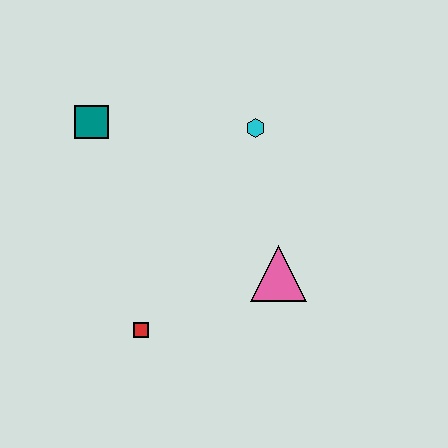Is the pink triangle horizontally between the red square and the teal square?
No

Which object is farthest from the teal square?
The pink triangle is farthest from the teal square.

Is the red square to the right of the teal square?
Yes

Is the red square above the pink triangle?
No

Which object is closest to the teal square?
The cyan hexagon is closest to the teal square.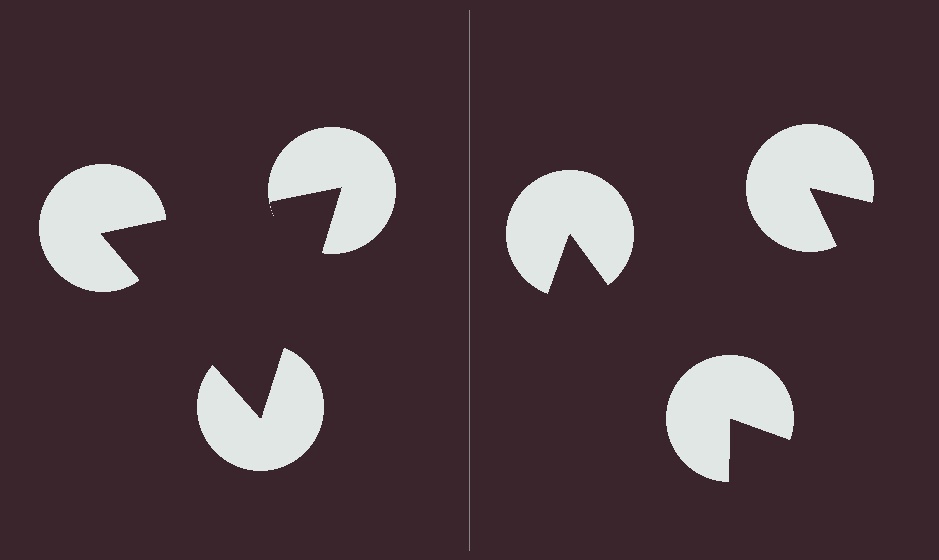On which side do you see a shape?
An illusory triangle appears on the left side. On the right side the wedge cuts are rotated, so no coherent shape forms.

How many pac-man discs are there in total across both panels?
6 — 3 on each side.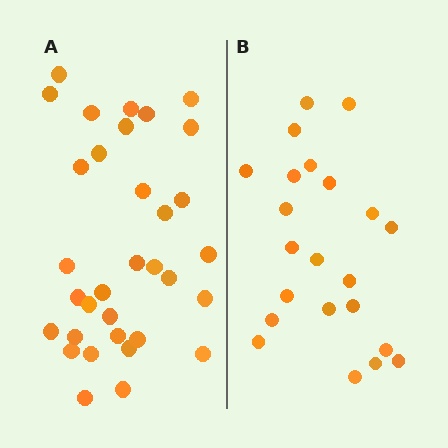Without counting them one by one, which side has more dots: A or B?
Region A (the left region) has more dots.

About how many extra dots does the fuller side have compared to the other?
Region A has roughly 12 or so more dots than region B.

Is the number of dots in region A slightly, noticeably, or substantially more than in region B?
Region A has substantially more. The ratio is roughly 1.5 to 1.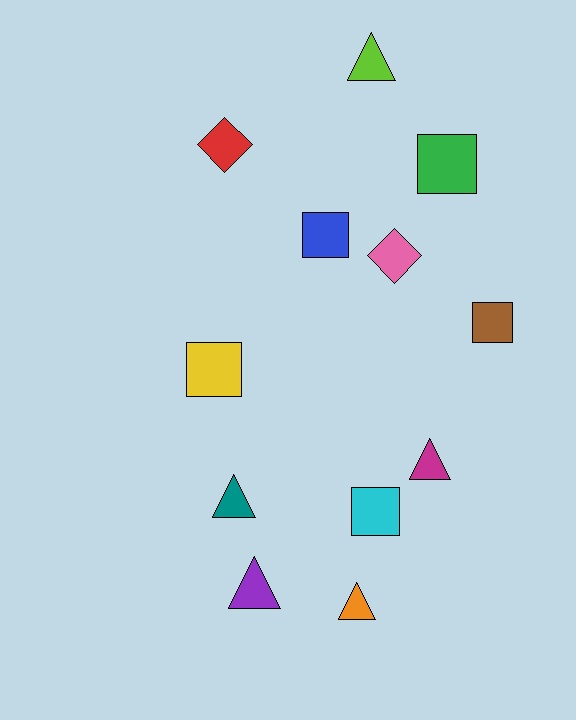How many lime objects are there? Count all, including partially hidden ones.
There is 1 lime object.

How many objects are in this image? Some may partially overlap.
There are 12 objects.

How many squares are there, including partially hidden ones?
There are 5 squares.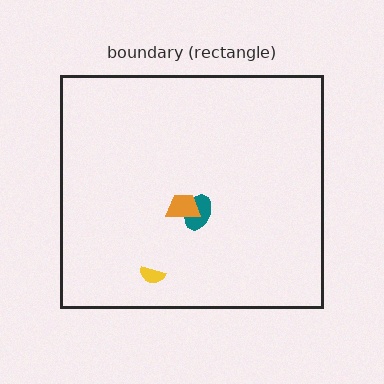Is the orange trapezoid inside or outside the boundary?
Inside.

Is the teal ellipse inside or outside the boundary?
Inside.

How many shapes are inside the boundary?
3 inside, 0 outside.